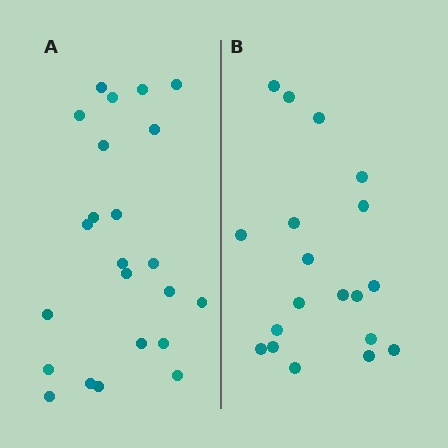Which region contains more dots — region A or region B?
Region A (the left region) has more dots.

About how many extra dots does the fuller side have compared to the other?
Region A has about 4 more dots than region B.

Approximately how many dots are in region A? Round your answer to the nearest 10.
About 20 dots. (The exact count is 23, which rounds to 20.)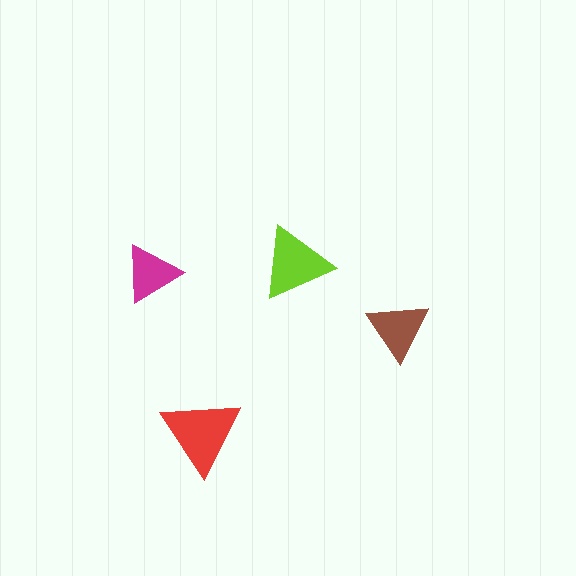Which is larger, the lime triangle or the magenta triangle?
The lime one.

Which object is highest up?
The lime triangle is topmost.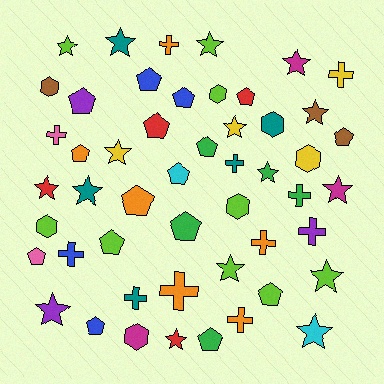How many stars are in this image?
There are 16 stars.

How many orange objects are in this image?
There are 6 orange objects.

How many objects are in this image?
There are 50 objects.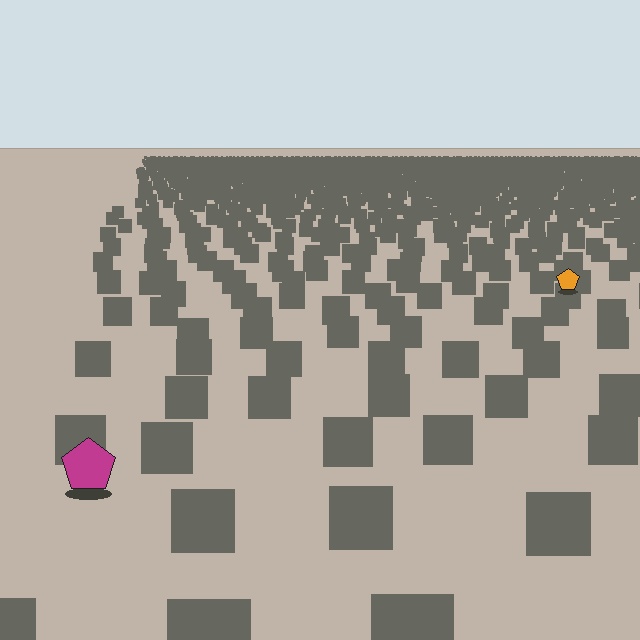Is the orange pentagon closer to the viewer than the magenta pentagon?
No. The magenta pentagon is closer — you can tell from the texture gradient: the ground texture is coarser near it.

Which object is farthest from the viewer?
The orange pentagon is farthest from the viewer. It appears smaller and the ground texture around it is denser.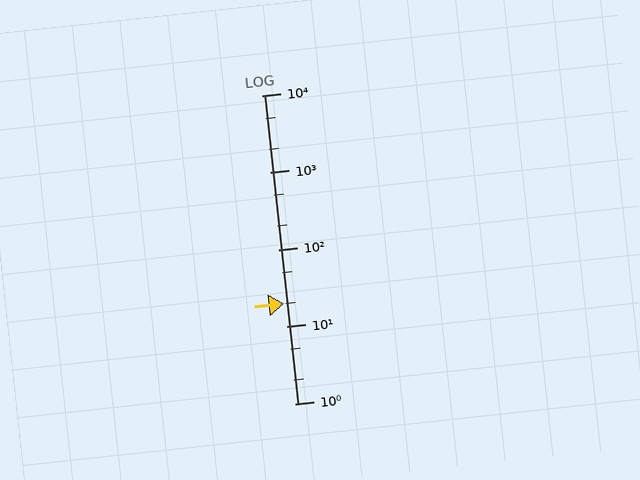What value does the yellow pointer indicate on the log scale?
The pointer indicates approximately 20.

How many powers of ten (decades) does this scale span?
The scale spans 4 decades, from 1 to 10000.